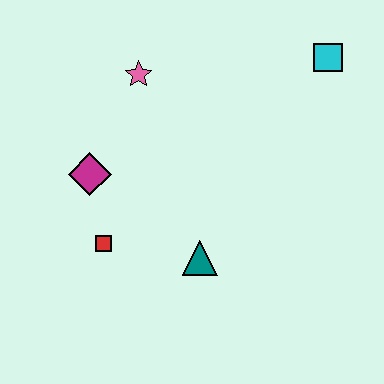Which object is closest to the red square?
The magenta diamond is closest to the red square.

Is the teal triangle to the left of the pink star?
No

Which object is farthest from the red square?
The cyan square is farthest from the red square.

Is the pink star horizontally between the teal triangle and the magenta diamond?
Yes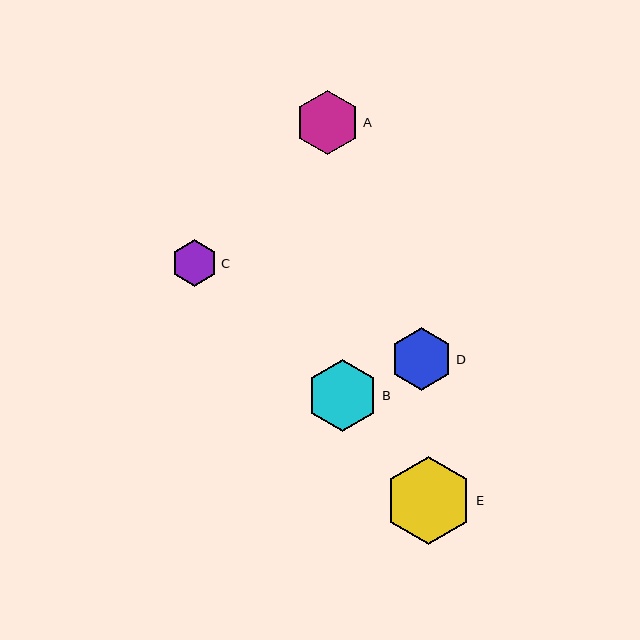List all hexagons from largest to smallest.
From largest to smallest: E, B, A, D, C.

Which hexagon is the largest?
Hexagon E is the largest with a size of approximately 87 pixels.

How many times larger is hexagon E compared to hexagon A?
Hexagon E is approximately 1.4 times the size of hexagon A.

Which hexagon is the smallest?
Hexagon C is the smallest with a size of approximately 47 pixels.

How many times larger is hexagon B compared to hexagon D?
Hexagon B is approximately 1.2 times the size of hexagon D.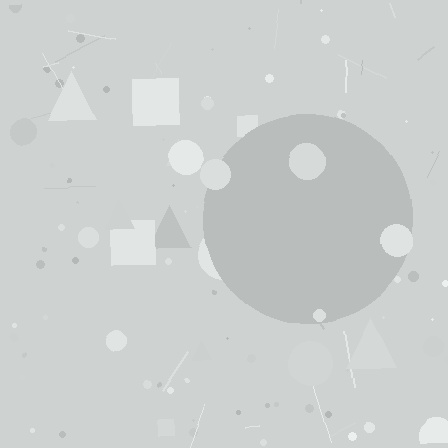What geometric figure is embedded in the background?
A circle is embedded in the background.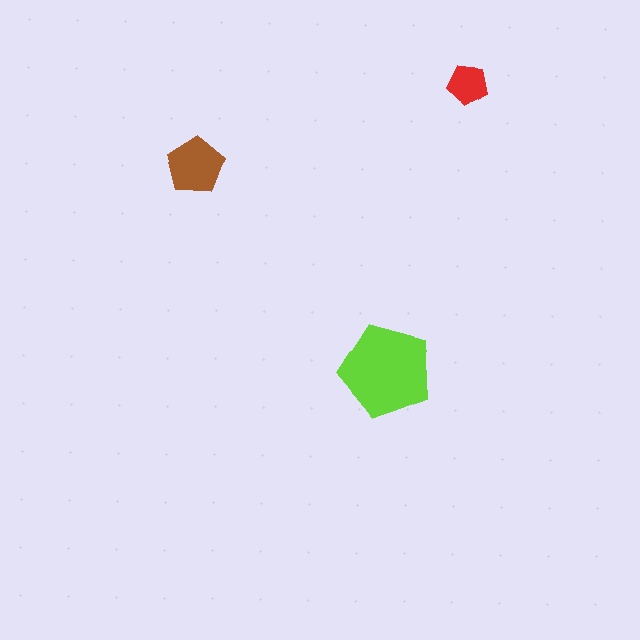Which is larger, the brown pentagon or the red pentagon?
The brown one.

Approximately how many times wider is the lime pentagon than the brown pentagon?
About 1.5 times wider.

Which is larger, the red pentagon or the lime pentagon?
The lime one.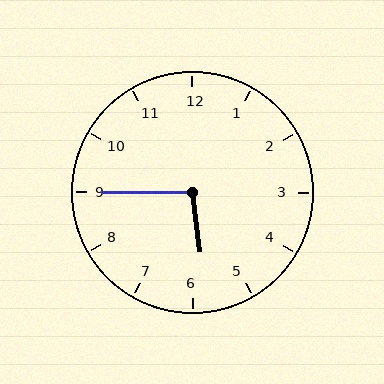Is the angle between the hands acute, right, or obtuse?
It is obtuse.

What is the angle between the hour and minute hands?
Approximately 98 degrees.